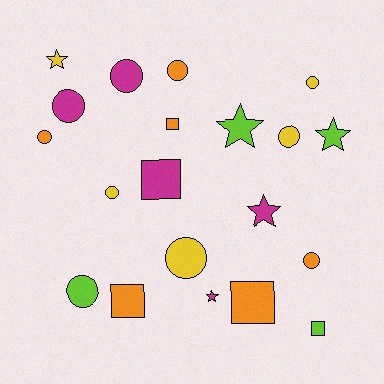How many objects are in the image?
There are 20 objects.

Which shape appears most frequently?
Circle, with 10 objects.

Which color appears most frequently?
Orange, with 6 objects.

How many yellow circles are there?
There are 4 yellow circles.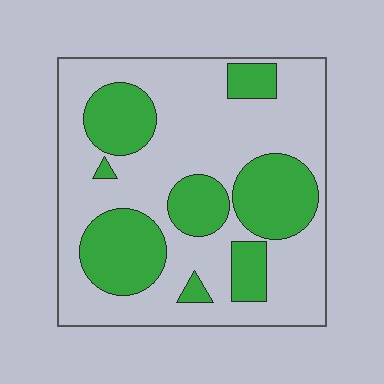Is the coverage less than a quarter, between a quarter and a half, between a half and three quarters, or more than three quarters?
Between a quarter and a half.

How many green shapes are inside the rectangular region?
8.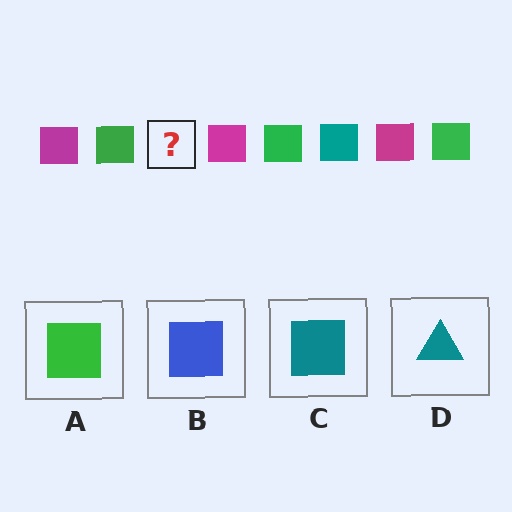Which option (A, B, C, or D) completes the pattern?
C.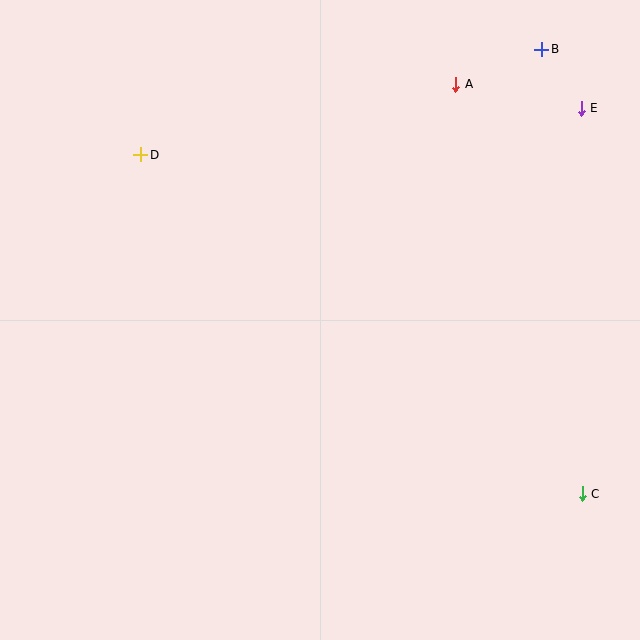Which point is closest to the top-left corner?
Point D is closest to the top-left corner.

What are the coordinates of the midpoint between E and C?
The midpoint between E and C is at (582, 301).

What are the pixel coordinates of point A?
Point A is at (456, 84).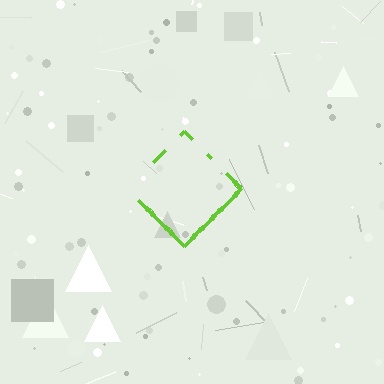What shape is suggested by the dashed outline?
The dashed outline suggests a diamond.